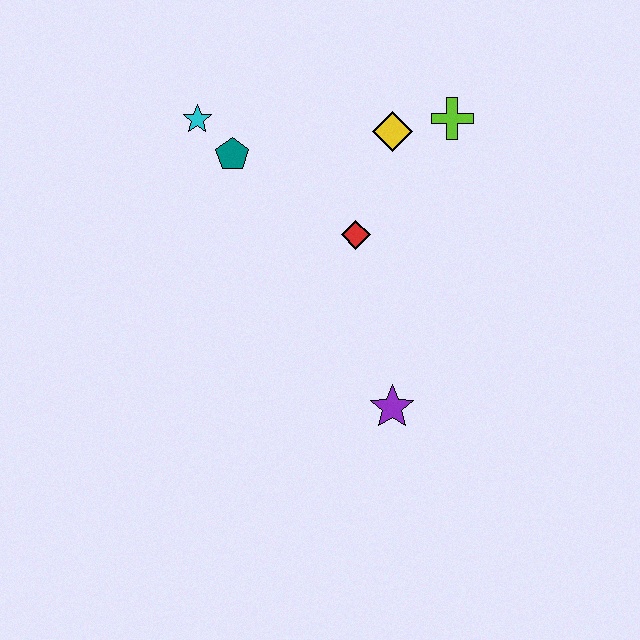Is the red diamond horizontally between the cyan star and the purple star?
Yes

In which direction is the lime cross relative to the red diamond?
The lime cross is above the red diamond.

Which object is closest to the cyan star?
The teal pentagon is closest to the cyan star.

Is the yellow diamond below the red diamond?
No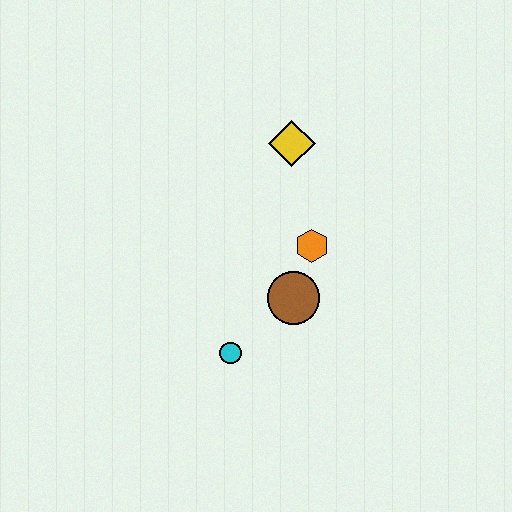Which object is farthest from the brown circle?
The yellow diamond is farthest from the brown circle.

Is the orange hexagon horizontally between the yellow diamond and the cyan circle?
No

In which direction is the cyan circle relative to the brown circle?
The cyan circle is to the left of the brown circle.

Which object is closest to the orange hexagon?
The brown circle is closest to the orange hexagon.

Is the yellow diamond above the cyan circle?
Yes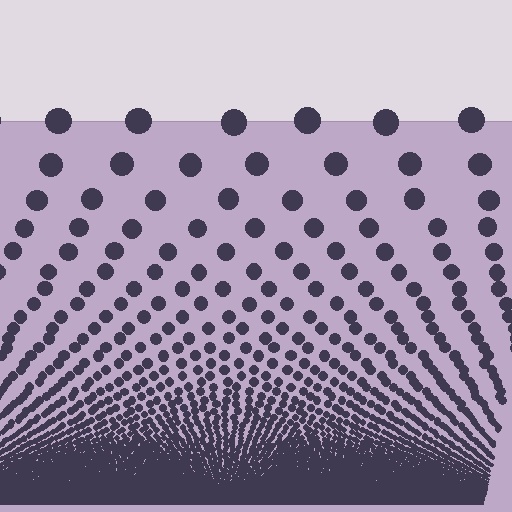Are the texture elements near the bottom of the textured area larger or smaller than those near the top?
Smaller. The gradient is inverted — elements near the bottom are smaller and denser.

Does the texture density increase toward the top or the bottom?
Density increases toward the bottom.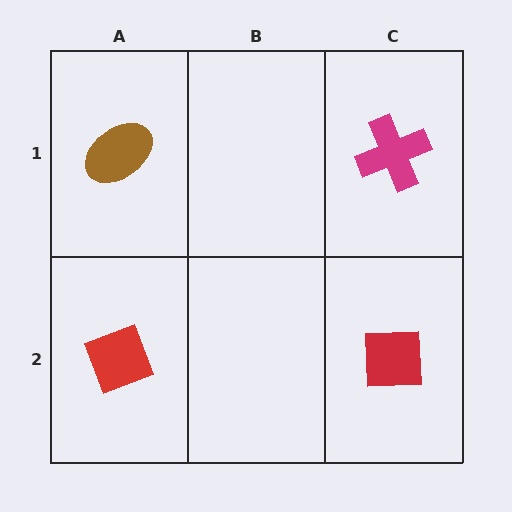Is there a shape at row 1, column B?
No, that cell is empty.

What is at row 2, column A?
A red diamond.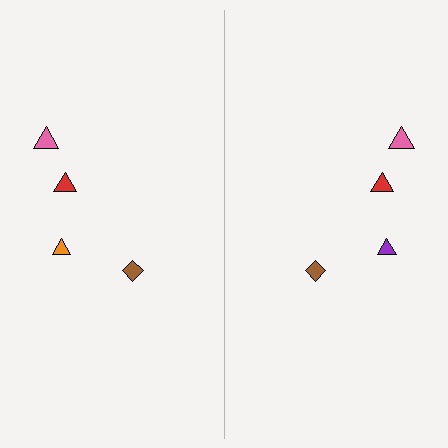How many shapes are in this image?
There are 8 shapes in this image.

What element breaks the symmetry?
The purple triangle on the right side breaks the symmetry — its mirror counterpart is orange.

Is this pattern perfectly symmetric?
No, the pattern is not perfectly symmetric. The purple triangle on the right side breaks the symmetry — its mirror counterpart is orange.